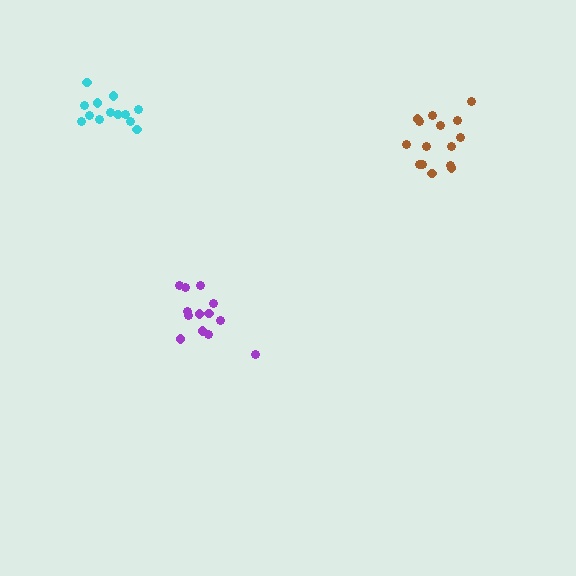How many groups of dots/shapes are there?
There are 3 groups.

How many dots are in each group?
Group 1: 15 dots, Group 2: 13 dots, Group 3: 13 dots (41 total).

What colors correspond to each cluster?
The clusters are colored: brown, purple, cyan.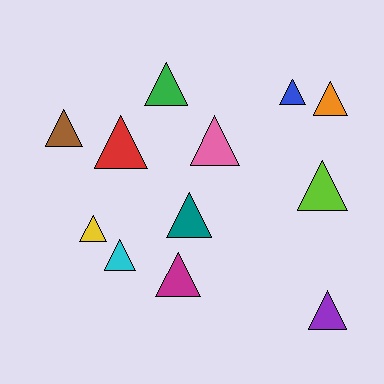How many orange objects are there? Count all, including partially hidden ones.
There is 1 orange object.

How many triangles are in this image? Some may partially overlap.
There are 12 triangles.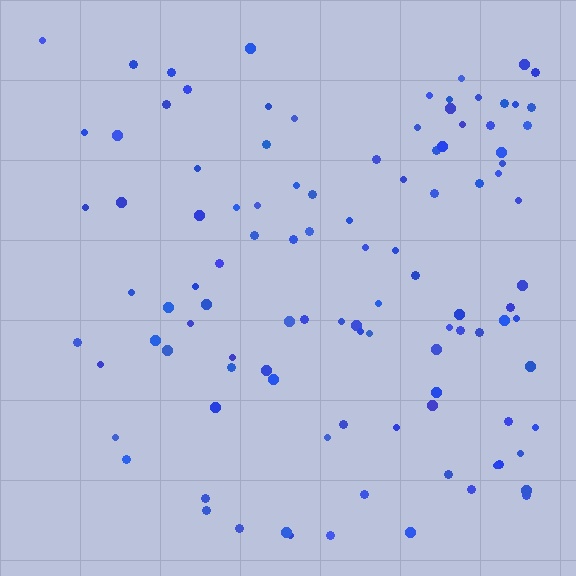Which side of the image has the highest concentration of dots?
The right.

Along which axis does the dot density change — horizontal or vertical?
Horizontal.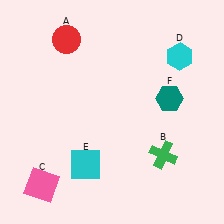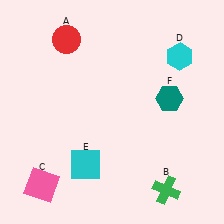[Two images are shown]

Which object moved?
The green cross (B) moved down.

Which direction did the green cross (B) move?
The green cross (B) moved down.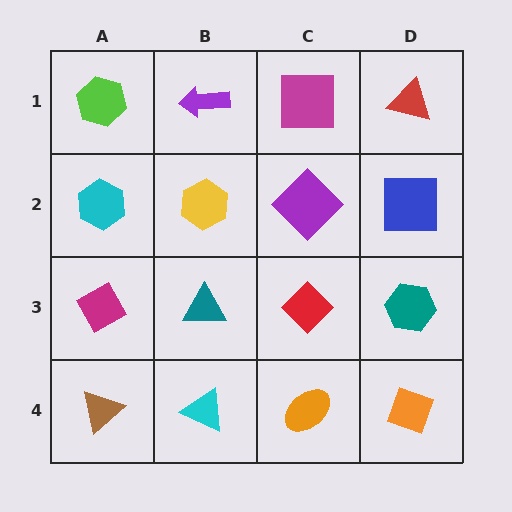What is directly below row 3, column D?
An orange diamond.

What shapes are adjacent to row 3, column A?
A cyan hexagon (row 2, column A), a brown triangle (row 4, column A), a teal triangle (row 3, column B).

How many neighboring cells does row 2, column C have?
4.